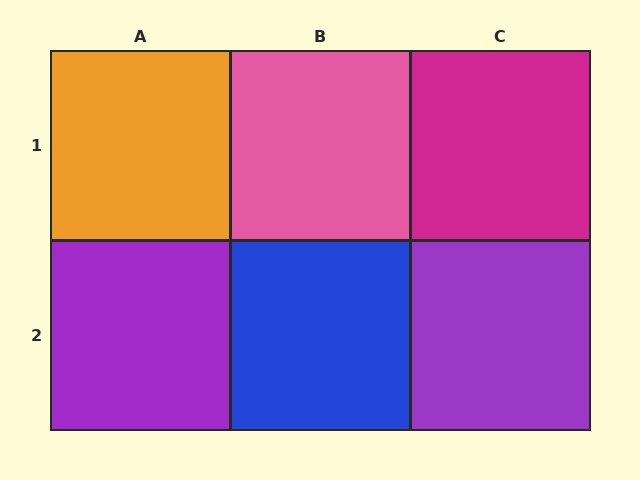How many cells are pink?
1 cell is pink.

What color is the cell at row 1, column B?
Pink.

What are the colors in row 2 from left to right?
Purple, blue, purple.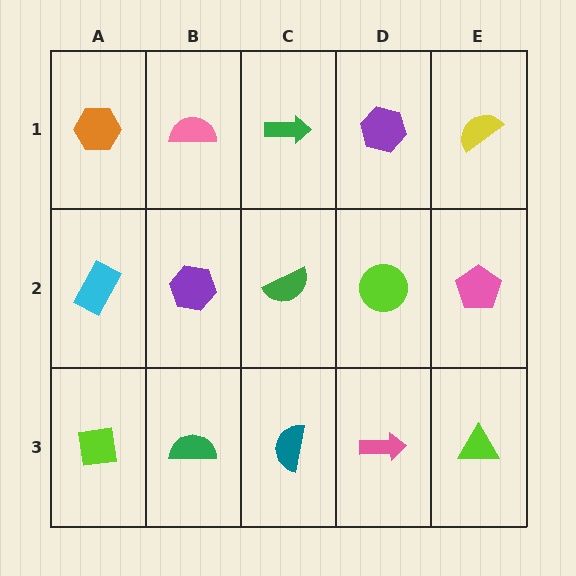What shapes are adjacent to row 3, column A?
A cyan rectangle (row 2, column A), a green semicircle (row 3, column B).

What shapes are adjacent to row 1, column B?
A purple hexagon (row 2, column B), an orange hexagon (row 1, column A), a green arrow (row 1, column C).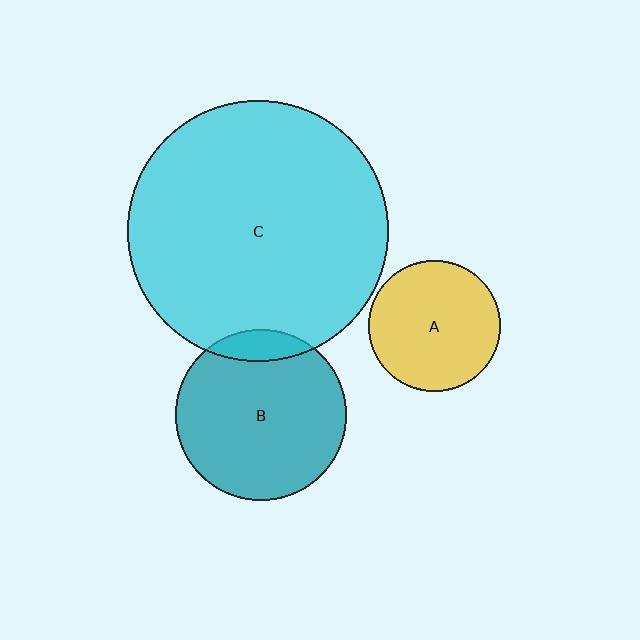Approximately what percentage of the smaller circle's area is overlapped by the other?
Approximately 10%.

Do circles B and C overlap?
Yes.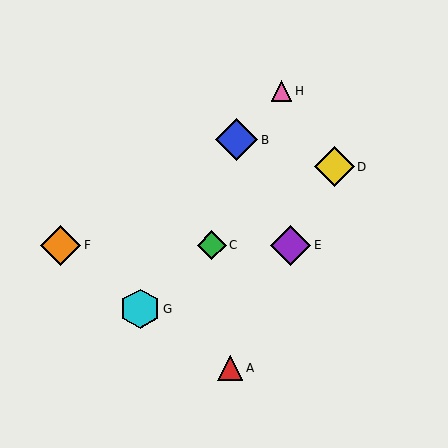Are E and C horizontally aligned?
Yes, both are at y≈245.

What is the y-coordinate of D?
Object D is at y≈167.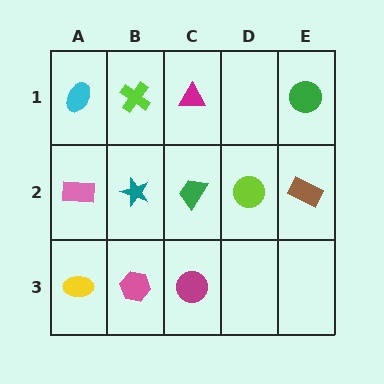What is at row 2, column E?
A brown rectangle.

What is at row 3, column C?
A magenta circle.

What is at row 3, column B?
A pink hexagon.